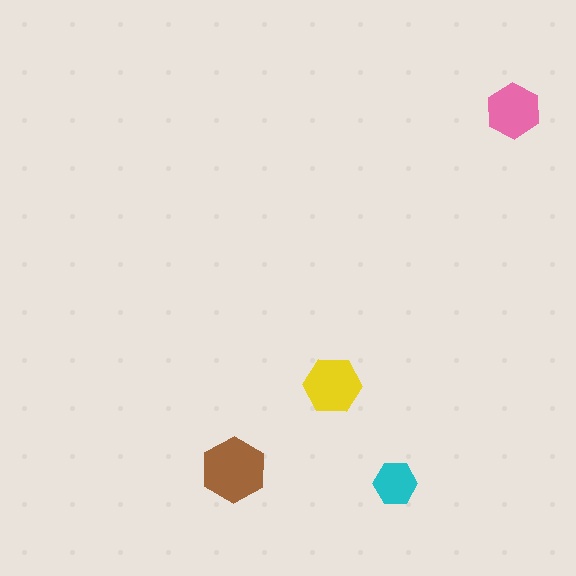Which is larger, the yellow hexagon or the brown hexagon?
The brown one.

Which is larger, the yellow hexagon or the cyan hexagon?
The yellow one.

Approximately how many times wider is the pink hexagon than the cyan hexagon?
About 1.5 times wider.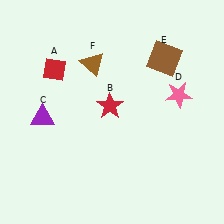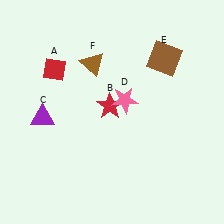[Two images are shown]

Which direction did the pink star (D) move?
The pink star (D) moved left.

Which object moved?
The pink star (D) moved left.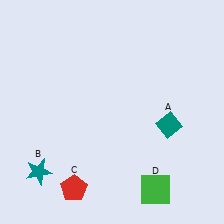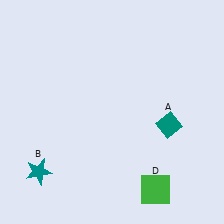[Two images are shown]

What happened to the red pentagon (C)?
The red pentagon (C) was removed in Image 2. It was in the bottom-left area of Image 1.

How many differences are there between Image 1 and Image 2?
There is 1 difference between the two images.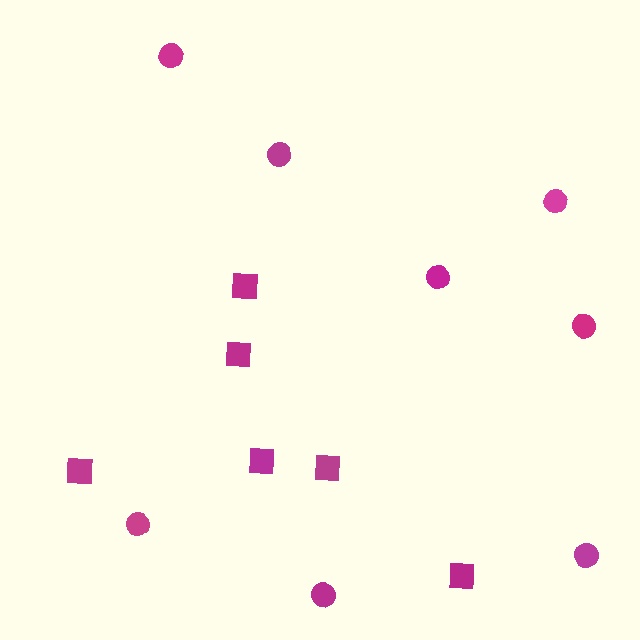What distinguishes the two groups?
There are 2 groups: one group of circles (8) and one group of squares (6).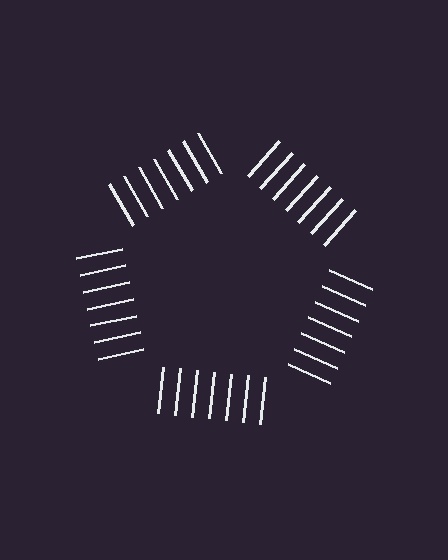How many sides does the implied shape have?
5 sides — the line-ends trace a pentagon.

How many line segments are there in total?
35 — 7 along each of the 5 edges.